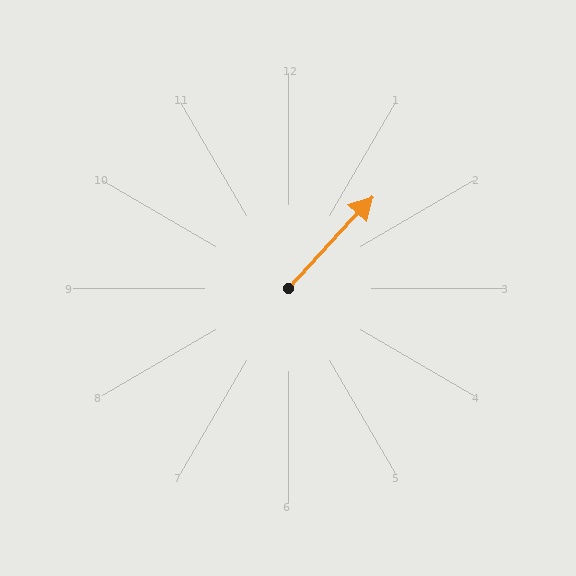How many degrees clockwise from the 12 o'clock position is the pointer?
Approximately 43 degrees.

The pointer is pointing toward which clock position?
Roughly 1 o'clock.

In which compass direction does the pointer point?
Northeast.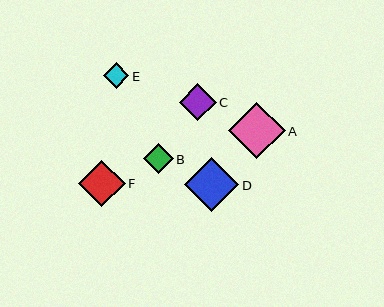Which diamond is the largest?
Diamond A is the largest with a size of approximately 56 pixels.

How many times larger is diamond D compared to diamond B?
Diamond D is approximately 1.8 times the size of diamond B.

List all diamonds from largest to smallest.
From largest to smallest: A, D, F, C, B, E.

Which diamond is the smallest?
Diamond E is the smallest with a size of approximately 25 pixels.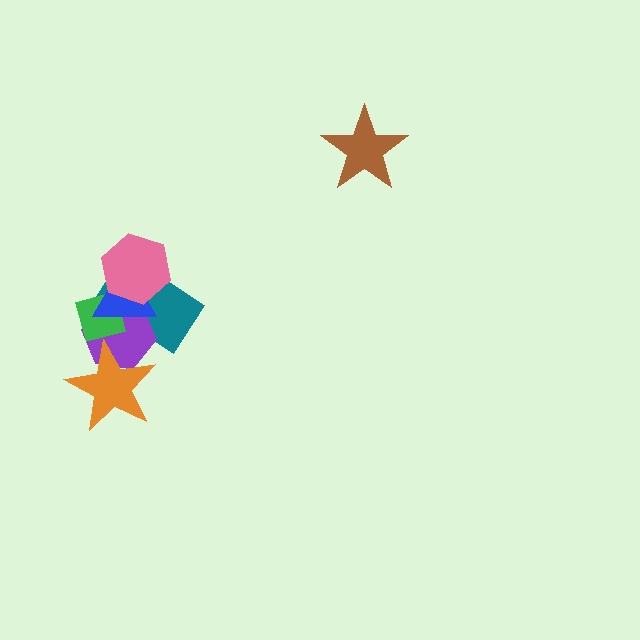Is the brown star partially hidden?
No, no other shape covers it.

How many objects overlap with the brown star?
0 objects overlap with the brown star.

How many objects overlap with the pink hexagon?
2 objects overlap with the pink hexagon.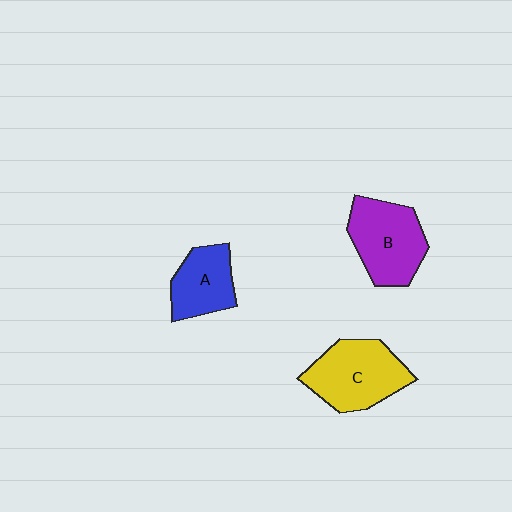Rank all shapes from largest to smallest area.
From largest to smallest: C (yellow), B (purple), A (blue).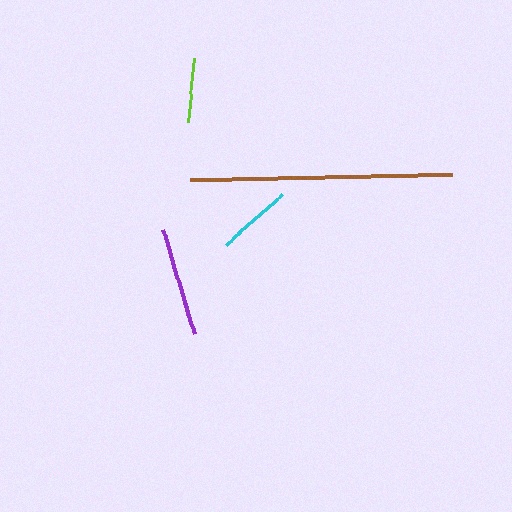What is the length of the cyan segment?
The cyan segment is approximately 75 pixels long.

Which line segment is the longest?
The brown line is the longest at approximately 262 pixels.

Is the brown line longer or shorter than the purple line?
The brown line is longer than the purple line.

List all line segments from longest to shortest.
From longest to shortest: brown, purple, cyan, lime.